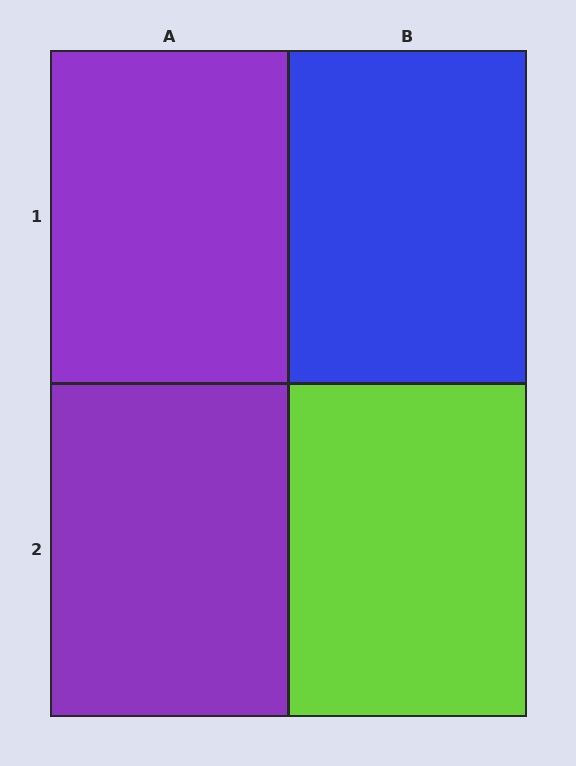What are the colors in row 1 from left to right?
Purple, blue.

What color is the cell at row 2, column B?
Lime.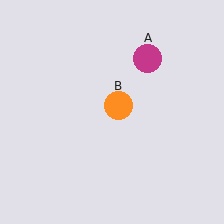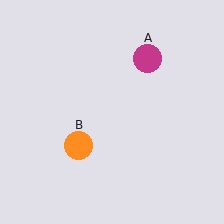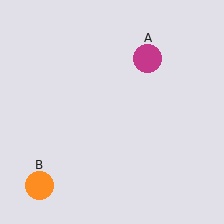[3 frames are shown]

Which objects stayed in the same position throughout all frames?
Magenta circle (object A) remained stationary.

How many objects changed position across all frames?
1 object changed position: orange circle (object B).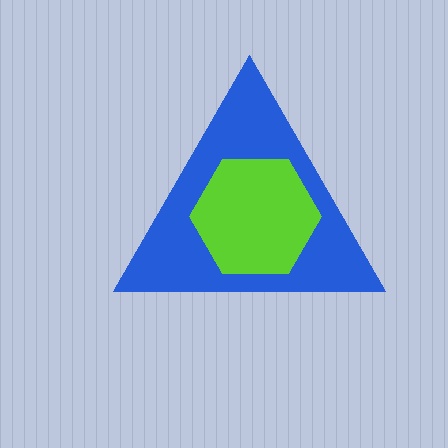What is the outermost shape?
The blue triangle.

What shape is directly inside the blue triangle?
The lime hexagon.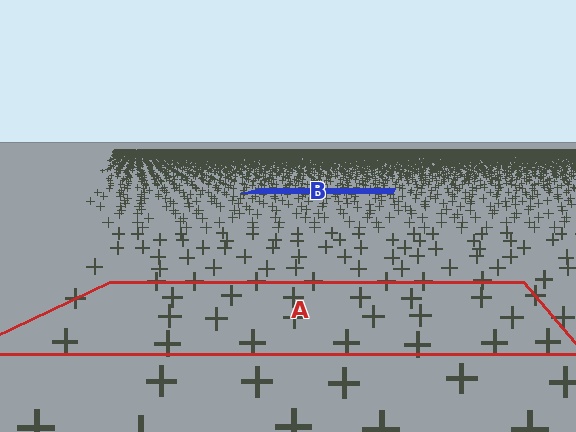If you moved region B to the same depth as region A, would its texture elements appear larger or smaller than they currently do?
They would appear larger. At a closer depth, the same texture elements are projected at a bigger on-screen size.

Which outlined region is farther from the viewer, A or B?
Region B is farther from the viewer — the texture elements inside it appear smaller and more densely packed.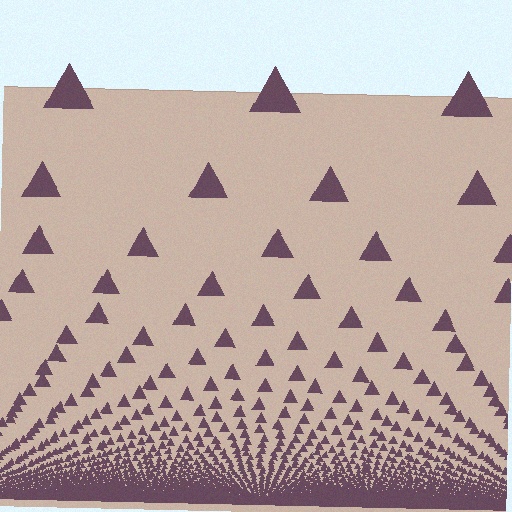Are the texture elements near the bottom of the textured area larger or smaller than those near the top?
Smaller. The gradient is inverted — elements near the bottom are smaller and denser.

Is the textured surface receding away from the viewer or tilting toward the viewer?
The surface appears to tilt toward the viewer. Texture elements get larger and sparser toward the top.